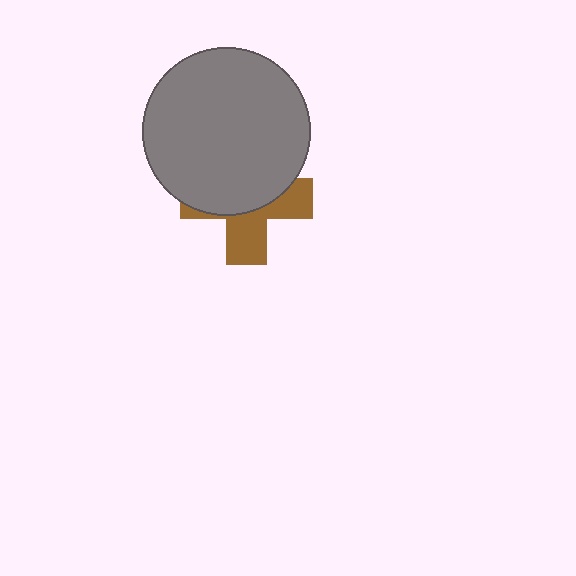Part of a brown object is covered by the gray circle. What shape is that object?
It is a cross.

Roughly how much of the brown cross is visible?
A small part of it is visible (roughly 43%).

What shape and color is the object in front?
The object in front is a gray circle.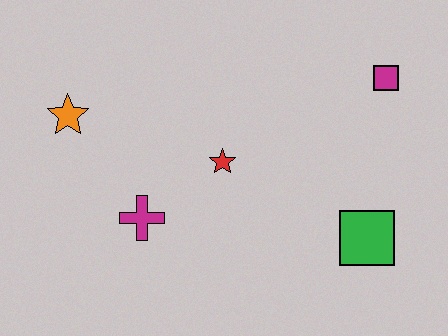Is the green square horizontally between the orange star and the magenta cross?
No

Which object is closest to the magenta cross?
The red star is closest to the magenta cross.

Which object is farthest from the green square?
The orange star is farthest from the green square.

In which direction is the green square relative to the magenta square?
The green square is below the magenta square.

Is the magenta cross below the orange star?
Yes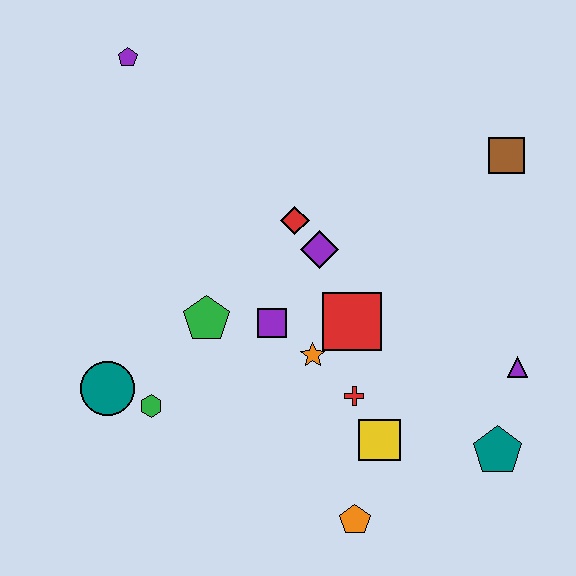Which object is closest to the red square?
The orange star is closest to the red square.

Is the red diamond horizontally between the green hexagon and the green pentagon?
No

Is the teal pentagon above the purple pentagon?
No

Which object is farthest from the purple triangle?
The purple pentagon is farthest from the purple triangle.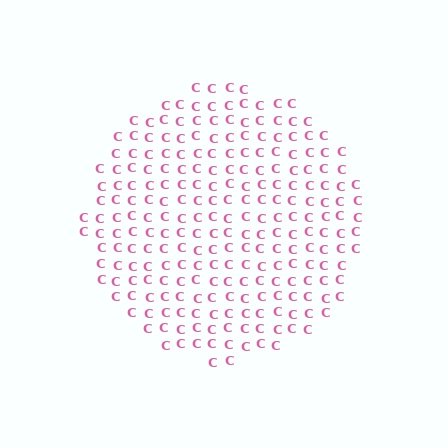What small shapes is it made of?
It is made of small letter C's.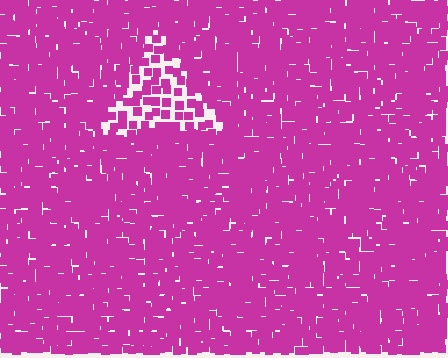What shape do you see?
I see a triangle.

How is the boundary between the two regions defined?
The boundary is defined by a change in element density (approximately 2.3x ratio). All elements are the same color, size, and shape.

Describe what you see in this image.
The image contains small magenta elements arranged at two different densities. A triangle-shaped region is visible where the elements are less densely packed than the surrounding area.